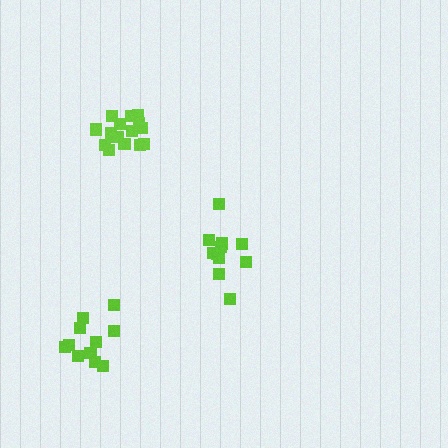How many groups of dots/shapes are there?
There are 3 groups.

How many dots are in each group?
Group 1: 11 dots, Group 2: 15 dots, Group 3: 11 dots (37 total).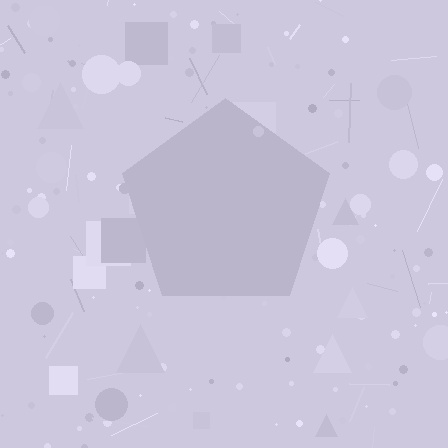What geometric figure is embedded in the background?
A pentagon is embedded in the background.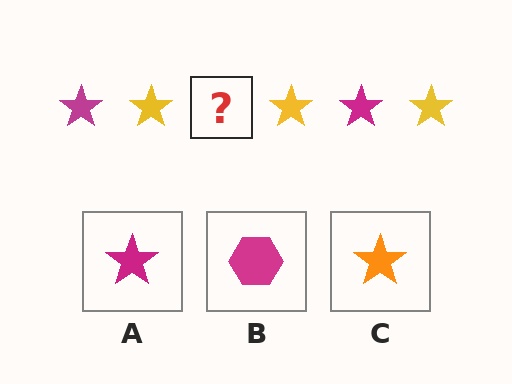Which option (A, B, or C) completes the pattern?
A.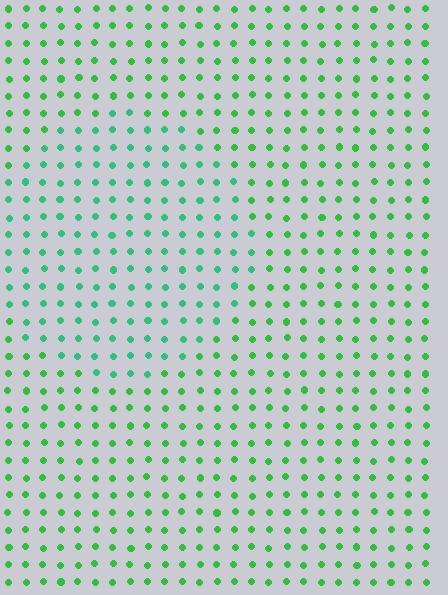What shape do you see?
I see a circle.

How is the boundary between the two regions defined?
The boundary is defined purely by a slight shift in hue (about 30 degrees). Spacing, size, and orientation are identical on both sides.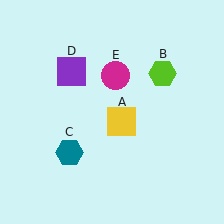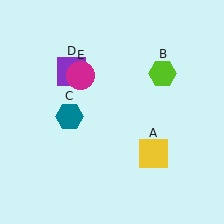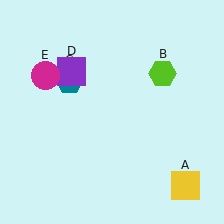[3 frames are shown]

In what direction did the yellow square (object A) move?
The yellow square (object A) moved down and to the right.